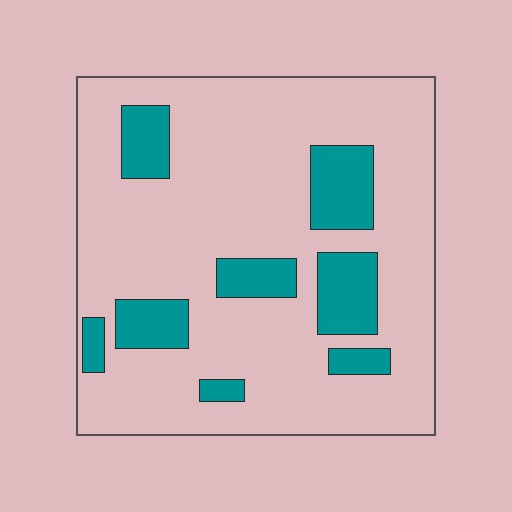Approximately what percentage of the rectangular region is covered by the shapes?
Approximately 20%.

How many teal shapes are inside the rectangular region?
8.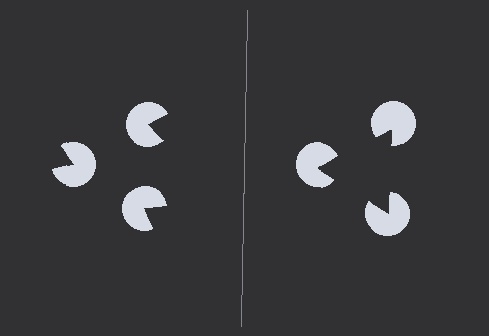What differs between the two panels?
The pac-man discs are positioned identically on both sides; only the wedge orientations differ. On the right they align to a triangle; on the left they are misaligned.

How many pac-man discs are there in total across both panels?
6 — 3 on each side.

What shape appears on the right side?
An illusory triangle.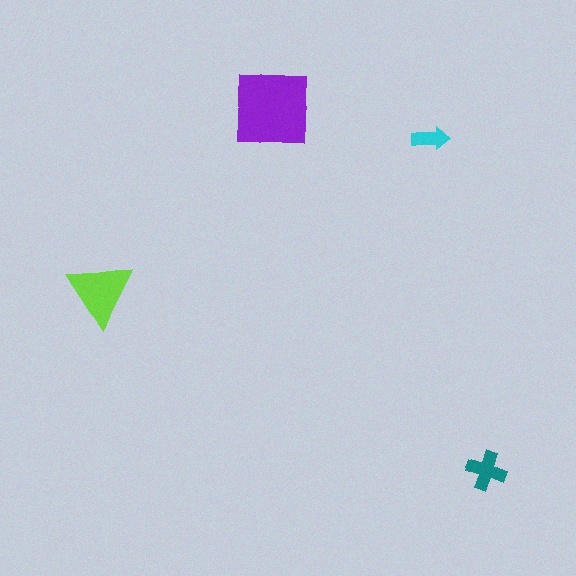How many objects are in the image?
There are 4 objects in the image.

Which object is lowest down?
The teal cross is bottommost.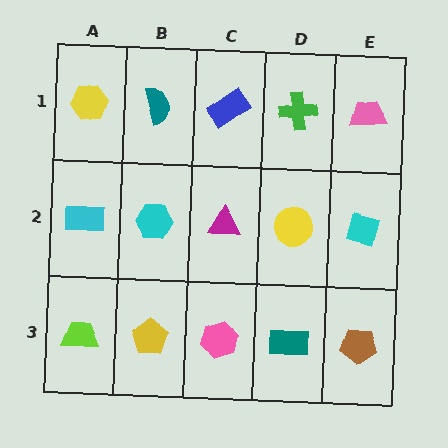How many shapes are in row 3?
5 shapes.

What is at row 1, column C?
A blue rectangle.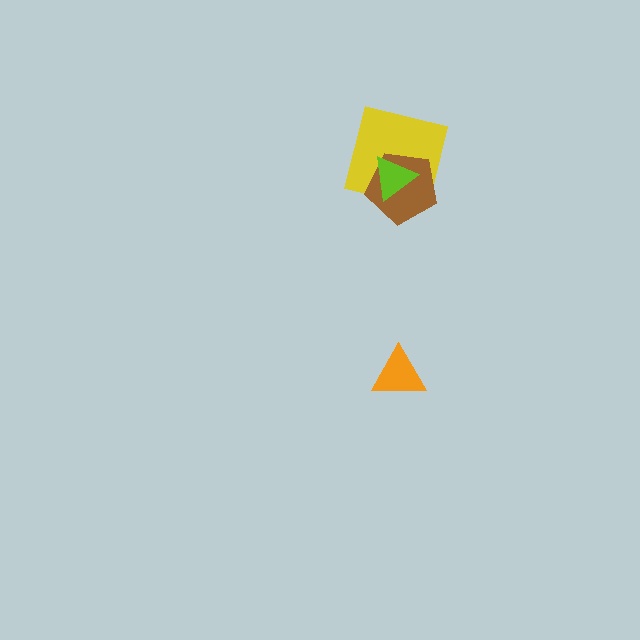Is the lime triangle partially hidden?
No, no other shape covers it.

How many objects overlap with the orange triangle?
0 objects overlap with the orange triangle.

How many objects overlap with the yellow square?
2 objects overlap with the yellow square.